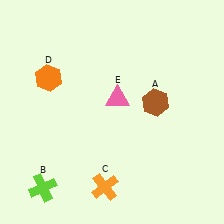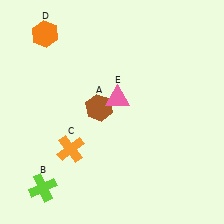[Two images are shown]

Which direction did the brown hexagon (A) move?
The brown hexagon (A) moved left.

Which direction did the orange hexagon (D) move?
The orange hexagon (D) moved up.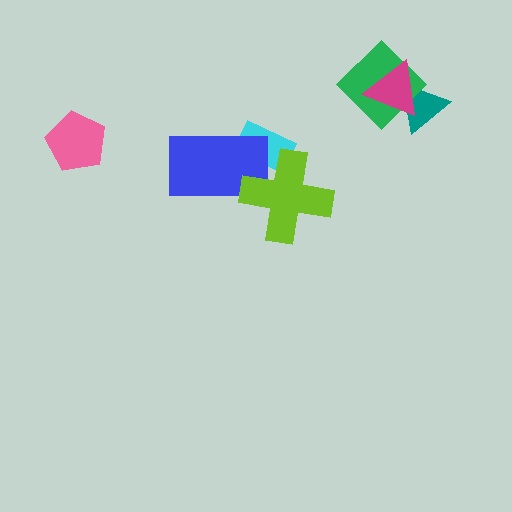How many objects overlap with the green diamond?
2 objects overlap with the green diamond.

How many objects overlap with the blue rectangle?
2 objects overlap with the blue rectangle.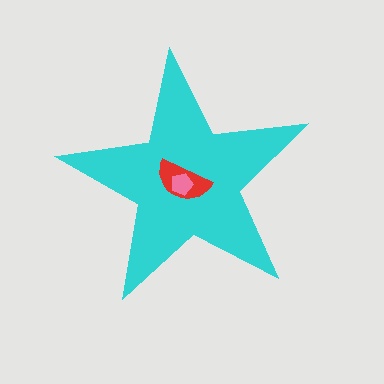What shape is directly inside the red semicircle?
The pink pentagon.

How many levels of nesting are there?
3.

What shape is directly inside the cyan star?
The red semicircle.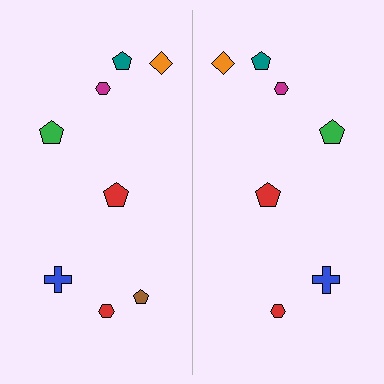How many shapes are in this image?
There are 15 shapes in this image.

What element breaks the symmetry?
A brown pentagon is missing from the right side.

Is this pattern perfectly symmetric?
No, the pattern is not perfectly symmetric. A brown pentagon is missing from the right side.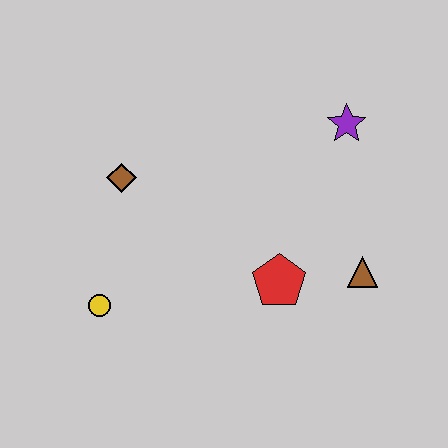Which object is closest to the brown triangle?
The red pentagon is closest to the brown triangle.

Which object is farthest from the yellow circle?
The purple star is farthest from the yellow circle.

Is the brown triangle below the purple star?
Yes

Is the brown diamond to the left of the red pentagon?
Yes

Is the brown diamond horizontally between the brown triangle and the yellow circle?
Yes